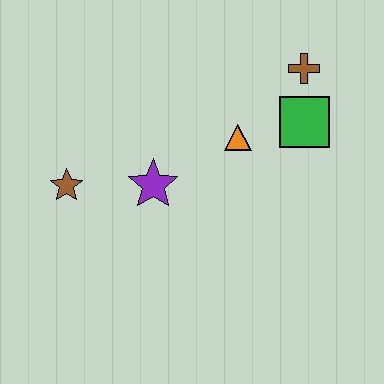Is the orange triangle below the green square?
Yes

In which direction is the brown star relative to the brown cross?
The brown star is to the left of the brown cross.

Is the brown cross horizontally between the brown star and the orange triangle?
No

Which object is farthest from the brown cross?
The brown star is farthest from the brown cross.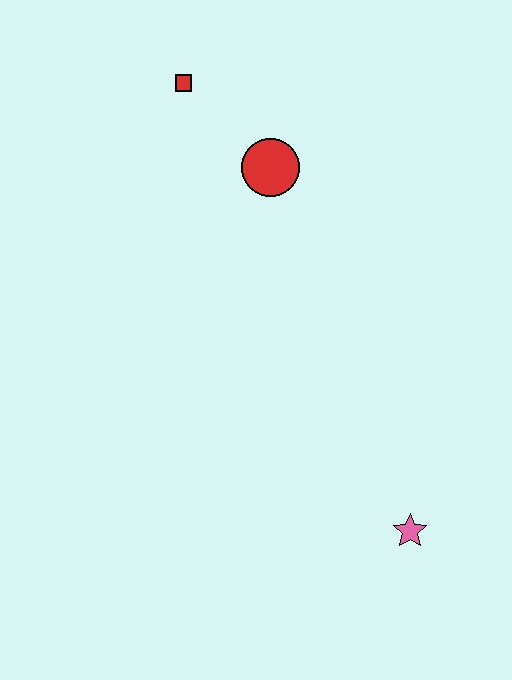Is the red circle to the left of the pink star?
Yes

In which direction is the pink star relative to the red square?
The pink star is below the red square.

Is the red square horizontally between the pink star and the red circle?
No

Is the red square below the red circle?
No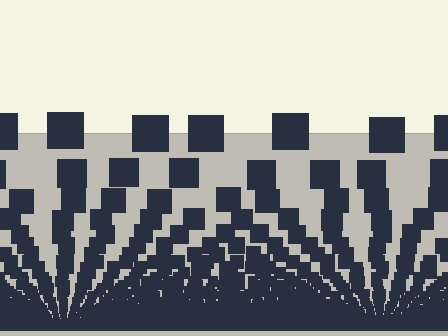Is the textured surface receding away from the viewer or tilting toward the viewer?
The surface appears to tilt toward the viewer. Texture elements get larger and sparser toward the top.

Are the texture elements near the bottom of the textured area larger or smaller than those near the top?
Smaller. The gradient is inverted — elements near the bottom are smaller and denser.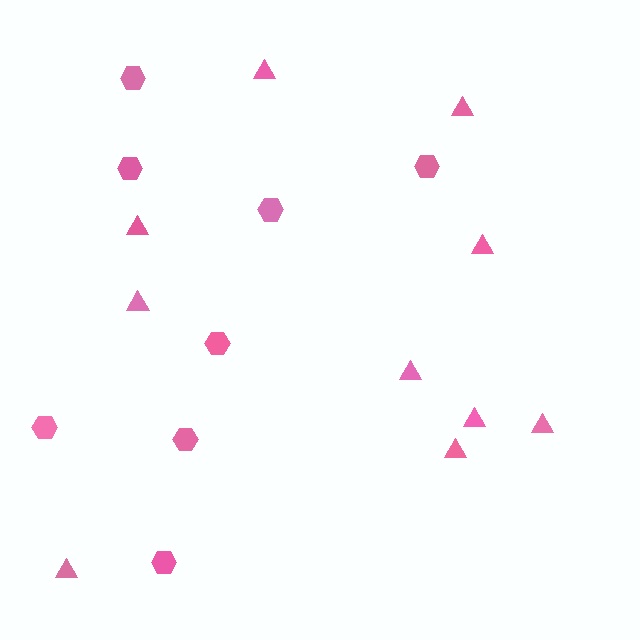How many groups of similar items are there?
There are 2 groups: one group of triangles (10) and one group of hexagons (8).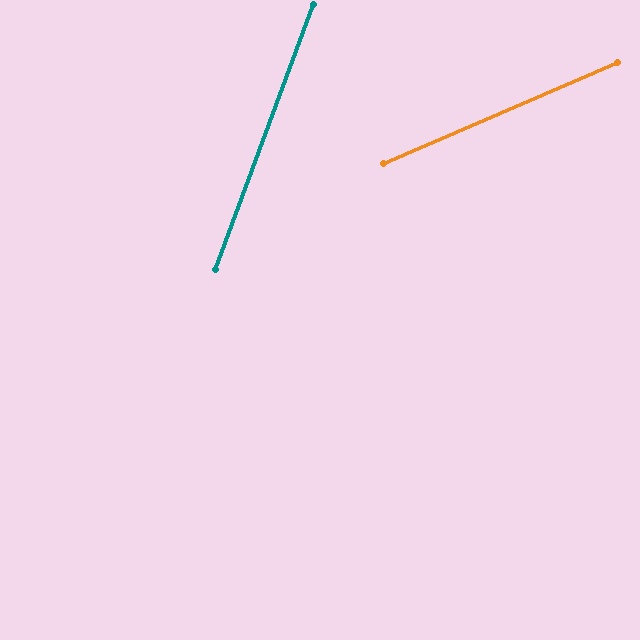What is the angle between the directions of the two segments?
Approximately 46 degrees.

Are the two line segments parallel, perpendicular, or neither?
Neither parallel nor perpendicular — they differ by about 46°.